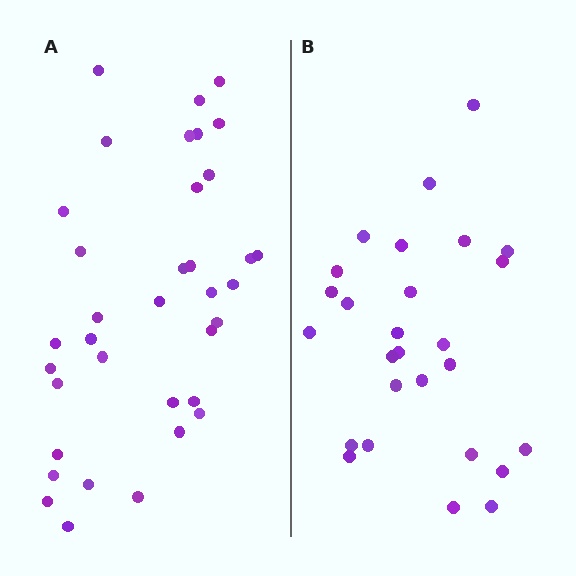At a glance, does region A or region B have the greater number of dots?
Region A (the left region) has more dots.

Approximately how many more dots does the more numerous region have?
Region A has roughly 8 or so more dots than region B.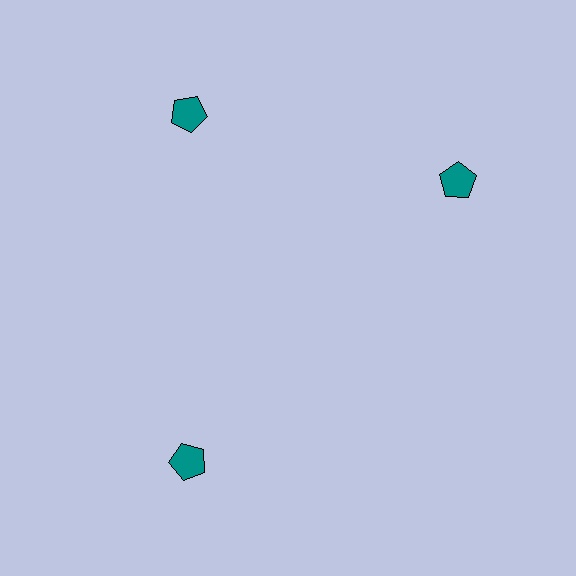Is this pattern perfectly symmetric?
No. The 3 teal pentagons are arranged in a ring, but one element near the 3 o'clock position is rotated out of alignment along the ring, breaking the 3-fold rotational symmetry.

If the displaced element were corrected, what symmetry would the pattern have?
It would have 3-fold rotational symmetry — the pattern would map onto itself every 120 degrees.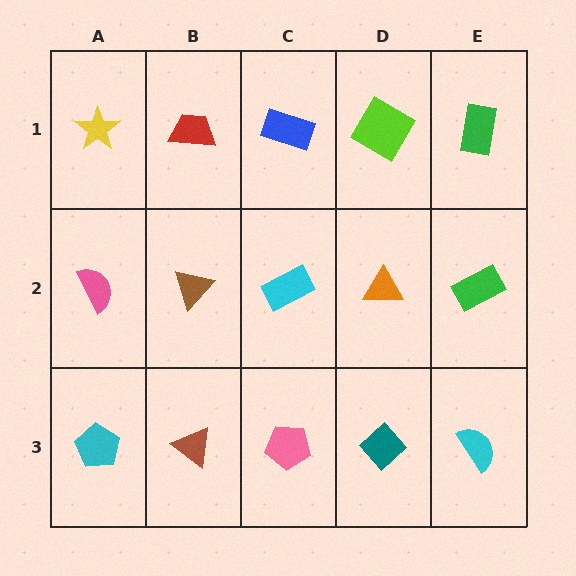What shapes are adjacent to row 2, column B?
A red trapezoid (row 1, column B), a brown triangle (row 3, column B), a pink semicircle (row 2, column A), a cyan rectangle (row 2, column C).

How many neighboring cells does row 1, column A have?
2.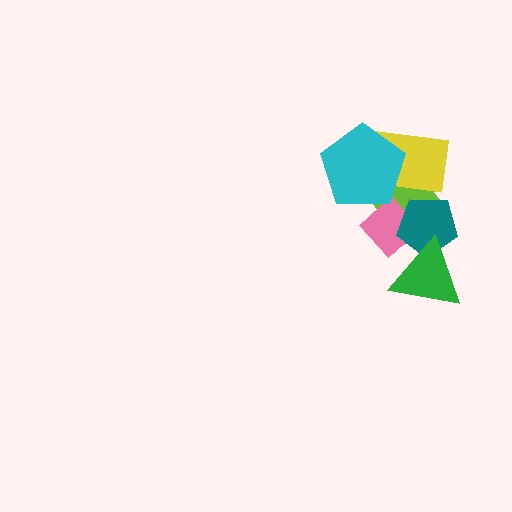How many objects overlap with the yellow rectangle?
2 objects overlap with the yellow rectangle.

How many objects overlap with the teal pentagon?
3 objects overlap with the teal pentagon.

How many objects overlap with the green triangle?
3 objects overlap with the green triangle.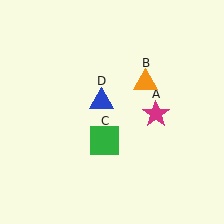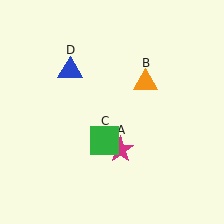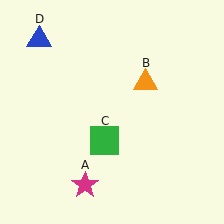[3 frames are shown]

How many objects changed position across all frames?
2 objects changed position: magenta star (object A), blue triangle (object D).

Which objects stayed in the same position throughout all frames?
Orange triangle (object B) and green square (object C) remained stationary.